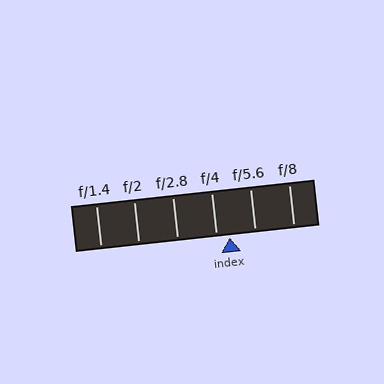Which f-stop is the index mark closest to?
The index mark is closest to f/4.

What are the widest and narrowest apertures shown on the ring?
The widest aperture shown is f/1.4 and the narrowest is f/8.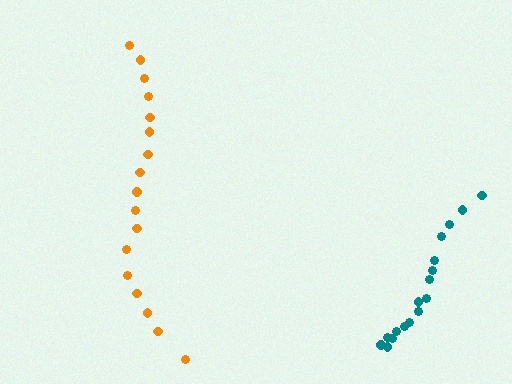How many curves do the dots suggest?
There are 2 distinct paths.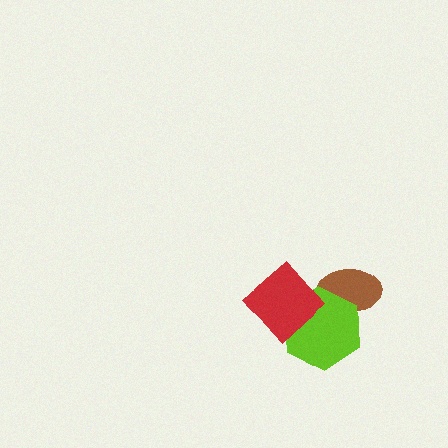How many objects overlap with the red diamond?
2 objects overlap with the red diamond.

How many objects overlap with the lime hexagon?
2 objects overlap with the lime hexagon.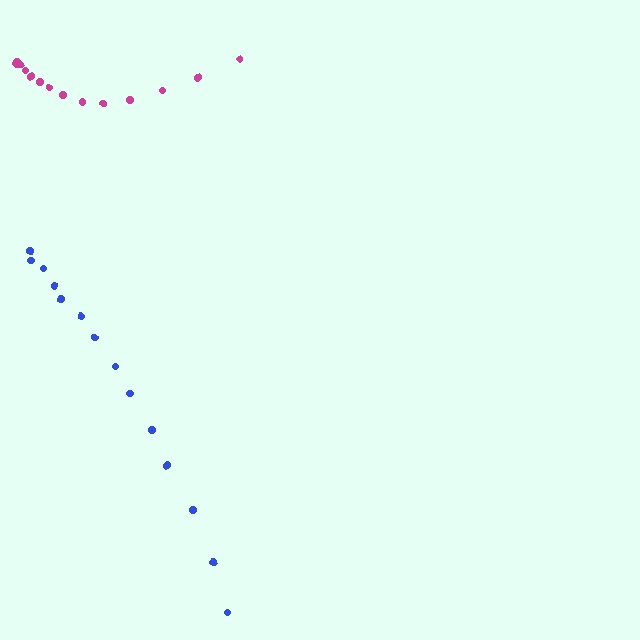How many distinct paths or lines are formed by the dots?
There are 2 distinct paths.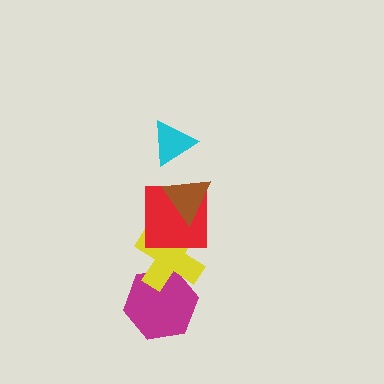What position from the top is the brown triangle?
The brown triangle is 2nd from the top.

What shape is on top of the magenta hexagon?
The yellow cross is on top of the magenta hexagon.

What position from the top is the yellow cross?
The yellow cross is 4th from the top.